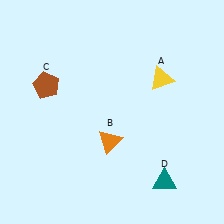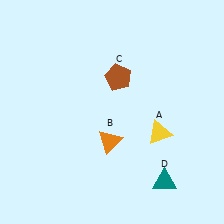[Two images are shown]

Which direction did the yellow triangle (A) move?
The yellow triangle (A) moved down.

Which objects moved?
The objects that moved are: the yellow triangle (A), the brown pentagon (C).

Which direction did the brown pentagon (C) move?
The brown pentagon (C) moved right.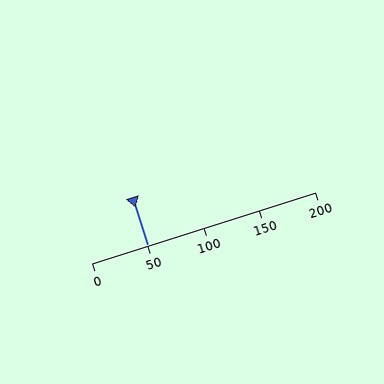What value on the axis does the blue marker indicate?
The marker indicates approximately 50.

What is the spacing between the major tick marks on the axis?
The major ticks are spaced 50 apart.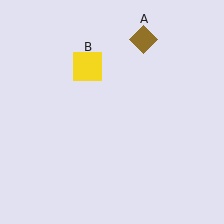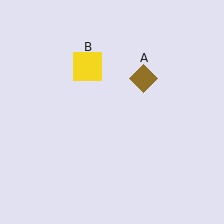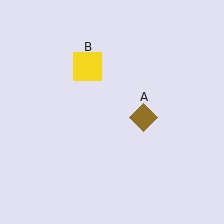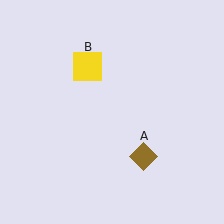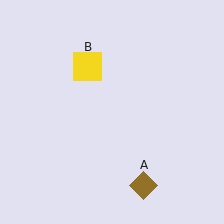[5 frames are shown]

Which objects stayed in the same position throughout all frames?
Yellow square (object B) remained stationary.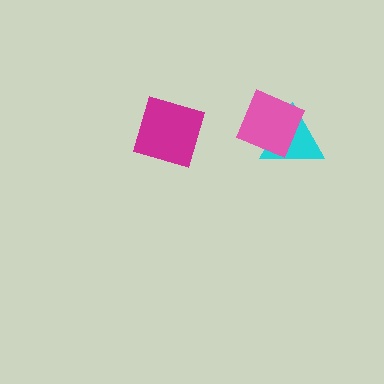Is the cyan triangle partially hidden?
Yes, it is partially covered by another shape.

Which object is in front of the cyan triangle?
The pink square is in front of the cyan triangle.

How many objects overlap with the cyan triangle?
1 object overlaps with the cyan triangle.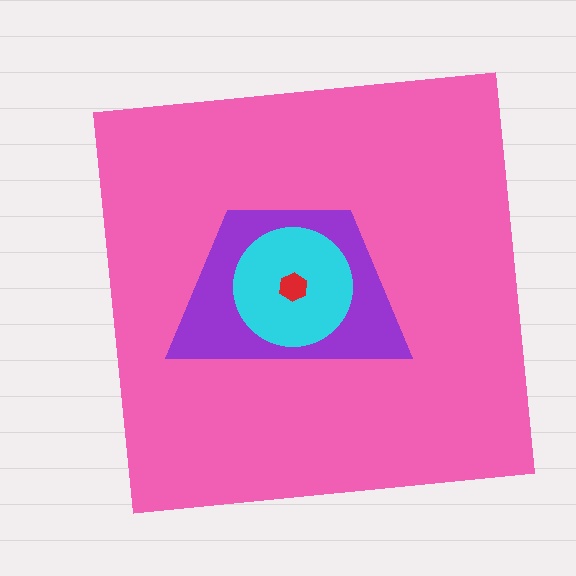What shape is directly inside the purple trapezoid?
The cyan circle.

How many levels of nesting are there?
4.